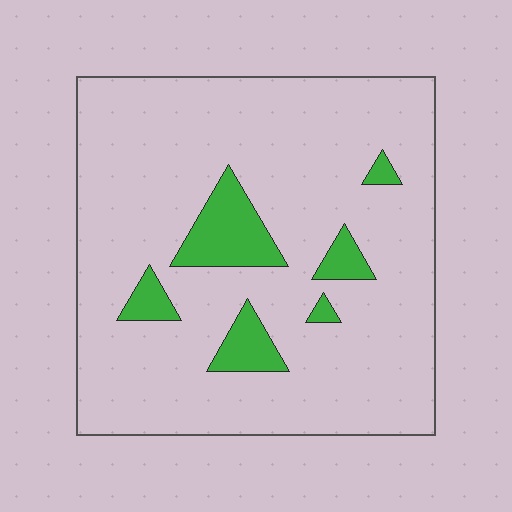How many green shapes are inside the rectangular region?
6.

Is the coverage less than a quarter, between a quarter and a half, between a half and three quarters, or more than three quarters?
Less than a quarter.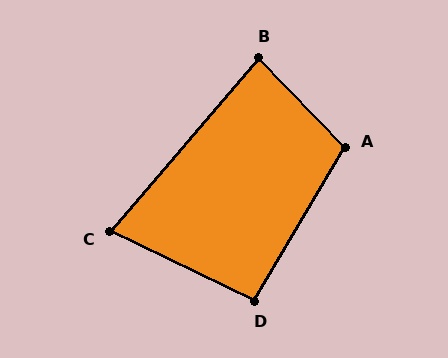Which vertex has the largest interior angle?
A, at approximately 105 degrees.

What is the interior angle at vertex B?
Approximately 85 degrees (approximately right).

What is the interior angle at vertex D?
Approximately 95 degrees (approximately right).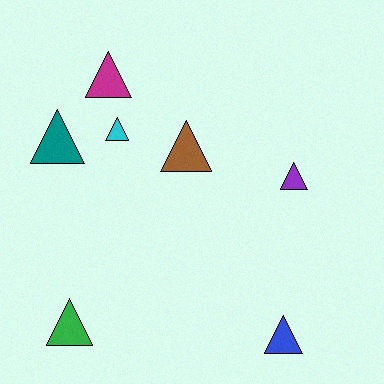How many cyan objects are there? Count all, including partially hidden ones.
There is 1 cyan object.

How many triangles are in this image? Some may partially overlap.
There are 7 triangles.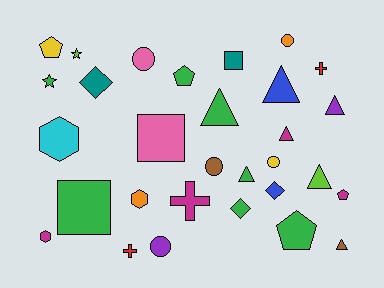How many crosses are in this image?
There are 3 crosses.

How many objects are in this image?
There are 30 objects.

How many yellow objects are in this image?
There are 2 yellow objects.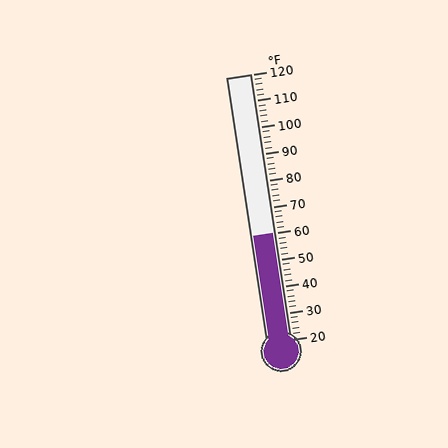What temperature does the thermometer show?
The thermometer shows approximately 60°F.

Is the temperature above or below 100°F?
The temperature is below 100°F.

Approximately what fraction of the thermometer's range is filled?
The thermometer is filled to approximately 40% of its range.